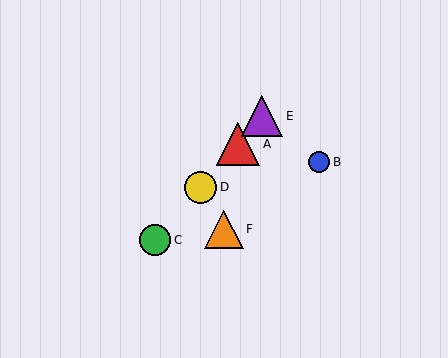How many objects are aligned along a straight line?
4 objects (A, C, D, E) are aligned along a straight line.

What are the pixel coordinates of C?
Object C is at (155, 240).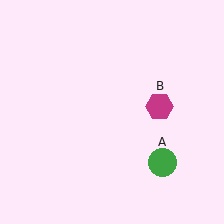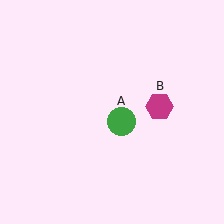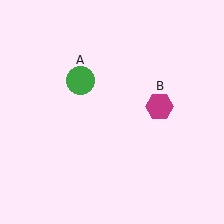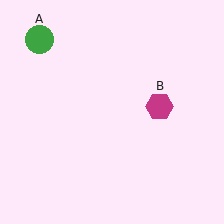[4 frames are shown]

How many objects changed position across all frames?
1 object changed position: green circle (object A).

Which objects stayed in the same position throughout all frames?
Magenta hexagon (object B) remained stationary.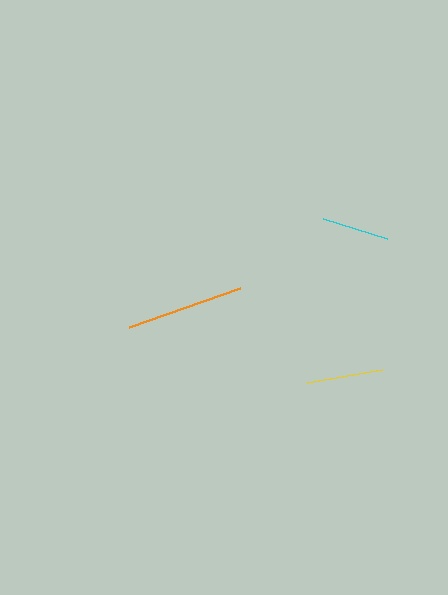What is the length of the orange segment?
The orange segment is approximately 117 pixels long.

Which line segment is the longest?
The orange line is the longest at approximately 117 pixels.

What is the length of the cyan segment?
The cyan segment is approximately 68 pixels long.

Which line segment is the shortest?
The cyan line is the shortest at approximately 68 pixels.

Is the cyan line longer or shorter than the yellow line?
The yellow line is longer than the cyan line.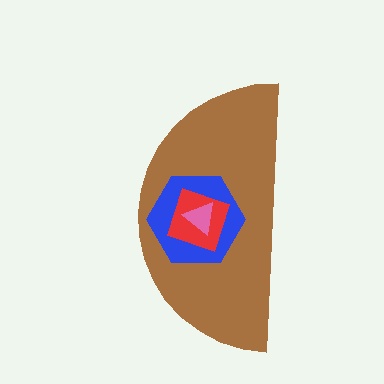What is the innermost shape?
The pink triangle.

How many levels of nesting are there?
4.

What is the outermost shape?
The brown semicircle.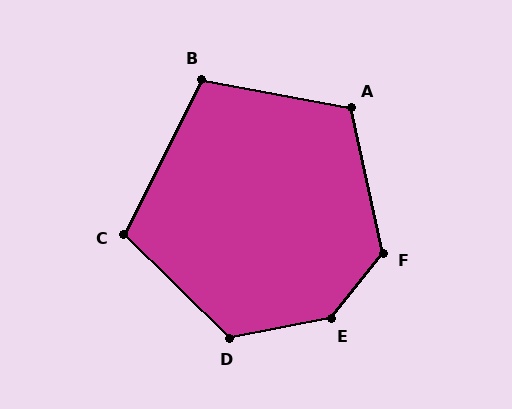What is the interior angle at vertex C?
Approximately 107 degrees (obtuse).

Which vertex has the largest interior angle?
E, at approximately 140 degrees.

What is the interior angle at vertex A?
Approximately 113 degrees (obtuse).